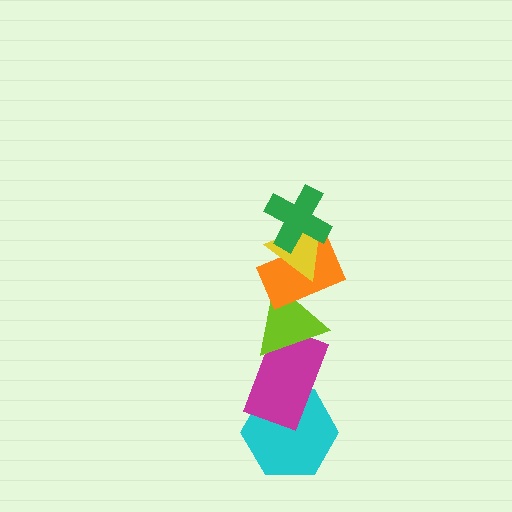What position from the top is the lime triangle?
The lime triangle is 4th from the top.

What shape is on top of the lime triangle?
The orange rectangle is on top of the lime triangle.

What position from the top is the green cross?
The green cross is 1st from the top.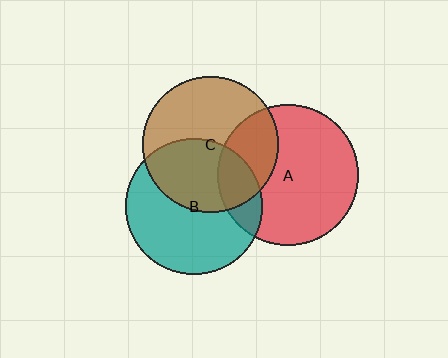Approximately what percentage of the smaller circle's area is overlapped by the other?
Approximately 30%.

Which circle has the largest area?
Circle A (red).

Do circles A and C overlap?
Yes.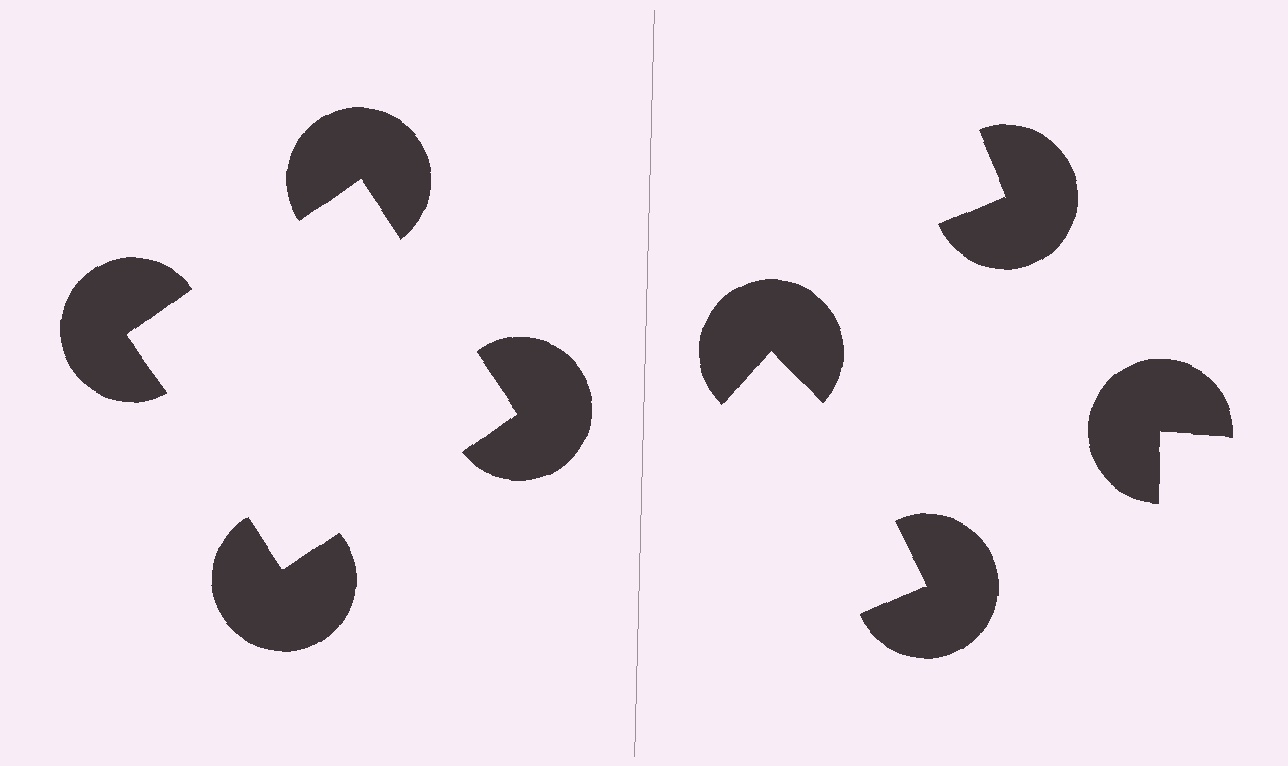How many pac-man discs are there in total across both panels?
8 — 4 on each side.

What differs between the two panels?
The pac-man discs are positioned identically on both sides; only the wedge orientations differ. On the left they align to a square; on the right they are misaligned.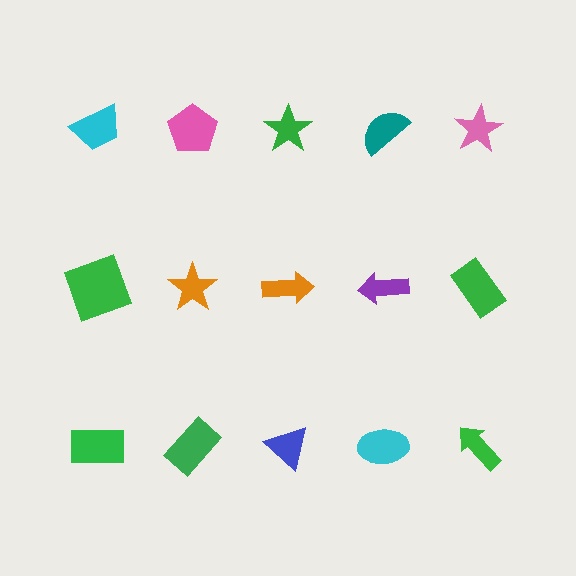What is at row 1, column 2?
A pink pentagon.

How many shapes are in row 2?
5 shapes.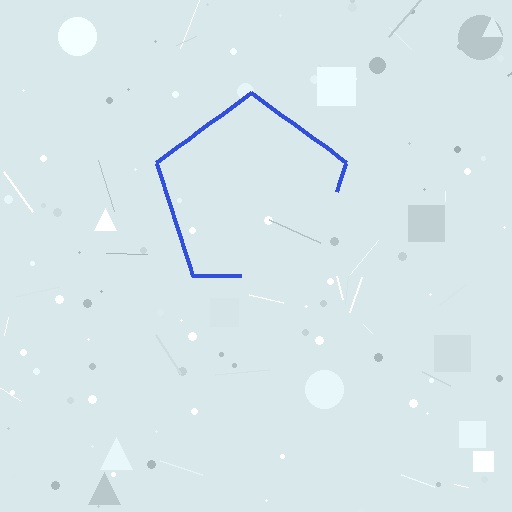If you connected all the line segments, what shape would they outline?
They would outline a pentagon.